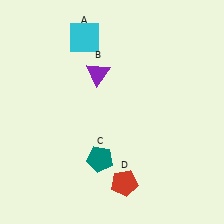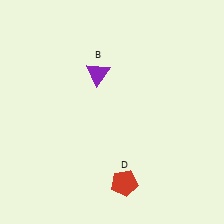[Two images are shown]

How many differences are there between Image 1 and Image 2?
There are 2 differences between the two images.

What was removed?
The cyan square (A), the teal pentagon (C) were removed in Image 2.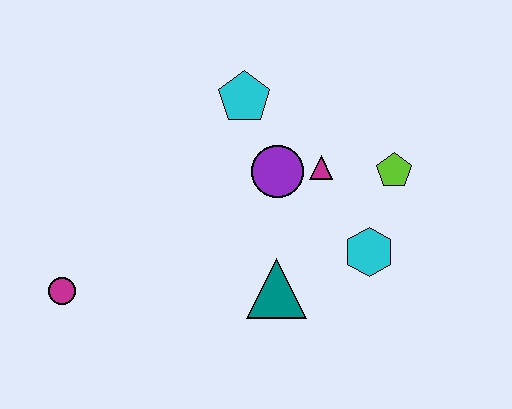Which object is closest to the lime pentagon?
The magenta triangle is closest to the lime pentagon.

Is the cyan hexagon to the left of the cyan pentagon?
No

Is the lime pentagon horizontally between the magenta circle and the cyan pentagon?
No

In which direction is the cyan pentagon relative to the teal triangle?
The cyan pentagon is above the teal triangle.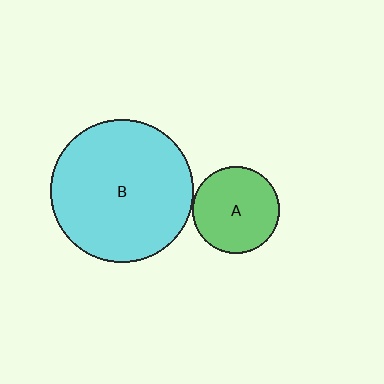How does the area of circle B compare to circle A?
Approximately 2.6 times.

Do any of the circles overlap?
No, none of the circles overlap.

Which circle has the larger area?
Circle B (cyan).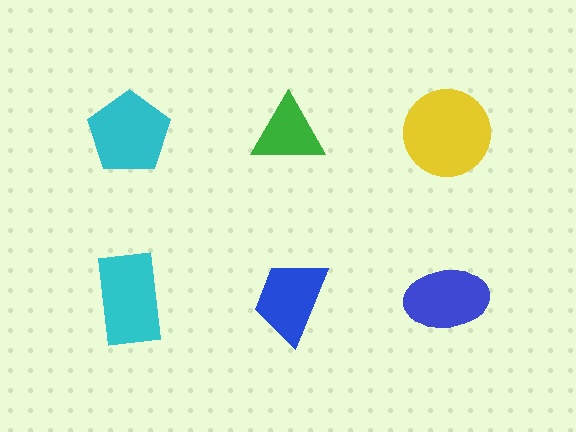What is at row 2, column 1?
A cyan rectangle.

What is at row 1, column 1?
A cyan pentagon.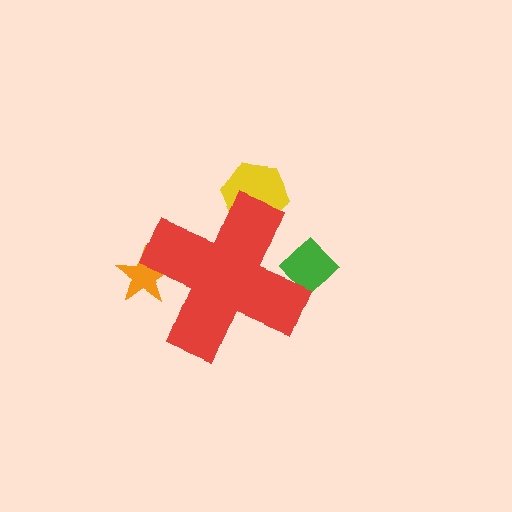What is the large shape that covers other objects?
A red cross.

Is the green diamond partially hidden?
Yes, the green diamond is partially hidden behind the red cross.